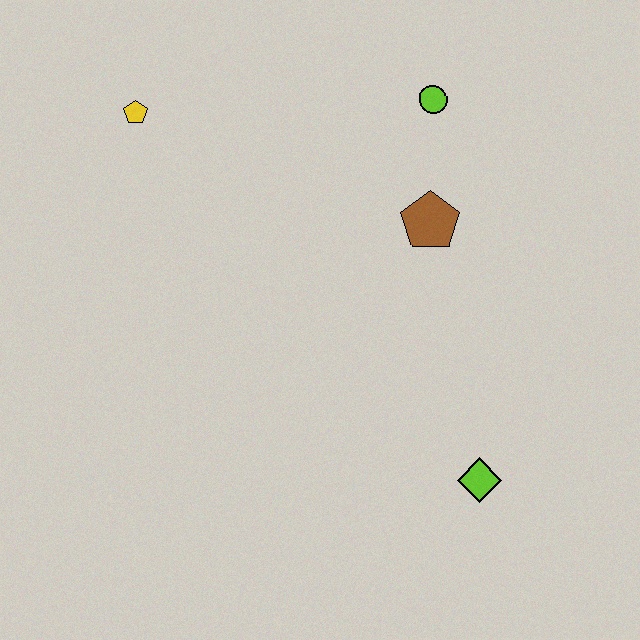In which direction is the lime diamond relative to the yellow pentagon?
The lime diamond is below the yellow pentagon.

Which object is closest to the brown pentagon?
The lime circle is closest to the brown pentagon.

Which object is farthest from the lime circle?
The lime diamond is farthest from the lime circle.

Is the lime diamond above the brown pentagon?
No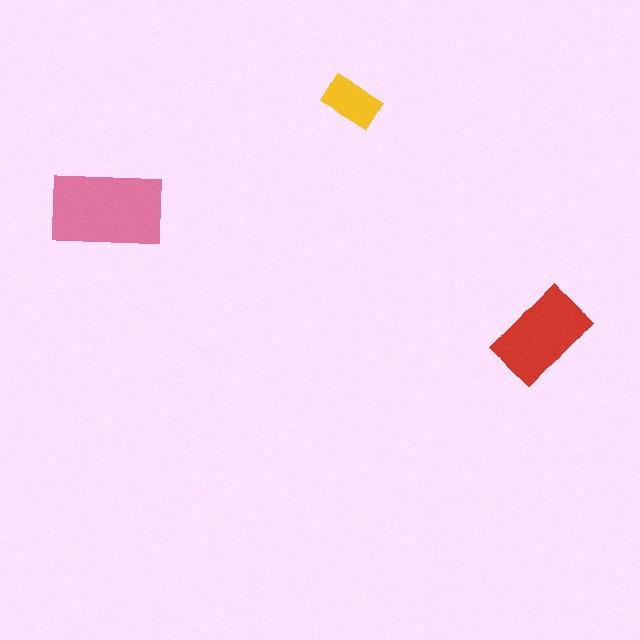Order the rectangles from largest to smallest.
the pink one, the red one, the yellow one.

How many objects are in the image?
There are 3 objects in the image.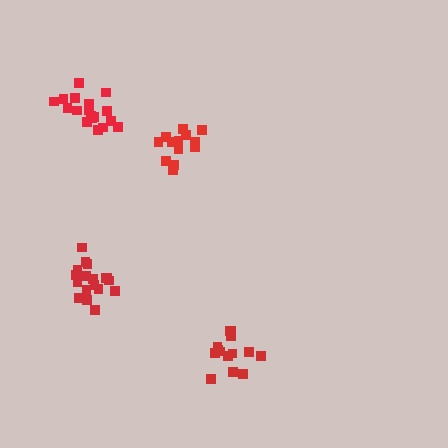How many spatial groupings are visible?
There are 4 spatial groupings.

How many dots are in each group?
Group 1: 18 dots, Group 2: 14 dots, Group 3: 13 dots, Group 4: 18 dots (63 total).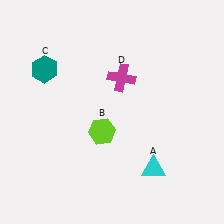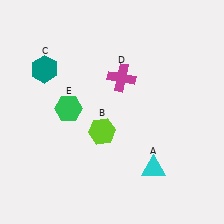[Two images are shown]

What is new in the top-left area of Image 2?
A green hexagon (E) was added in the top-left area of Image 2.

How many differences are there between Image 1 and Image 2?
There is 1 difference between the two images.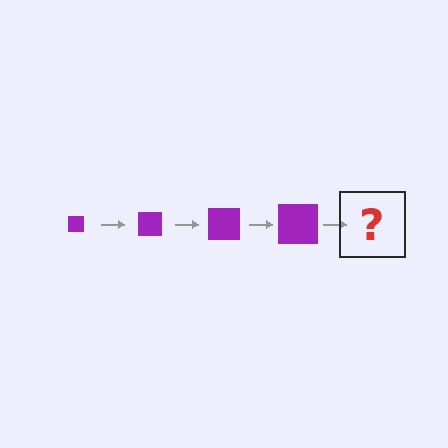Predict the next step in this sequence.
The next step is a purple square, larger than the previous one.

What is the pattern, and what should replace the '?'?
The pattern is that the square gets progressively larger each step. The '?' should be a purple square, larger than the previous one.